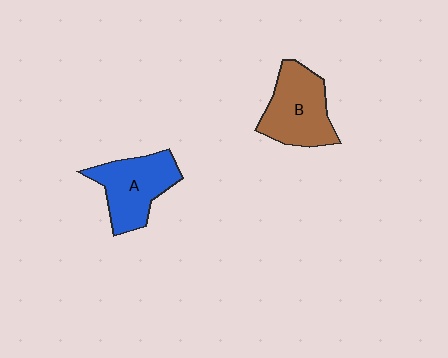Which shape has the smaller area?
Shape A (blue).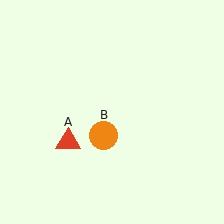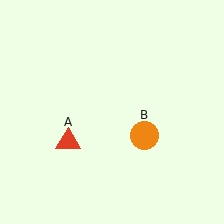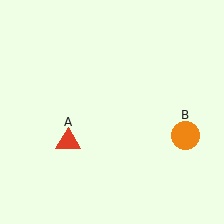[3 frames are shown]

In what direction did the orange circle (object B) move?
The orange circle (object B) moved right.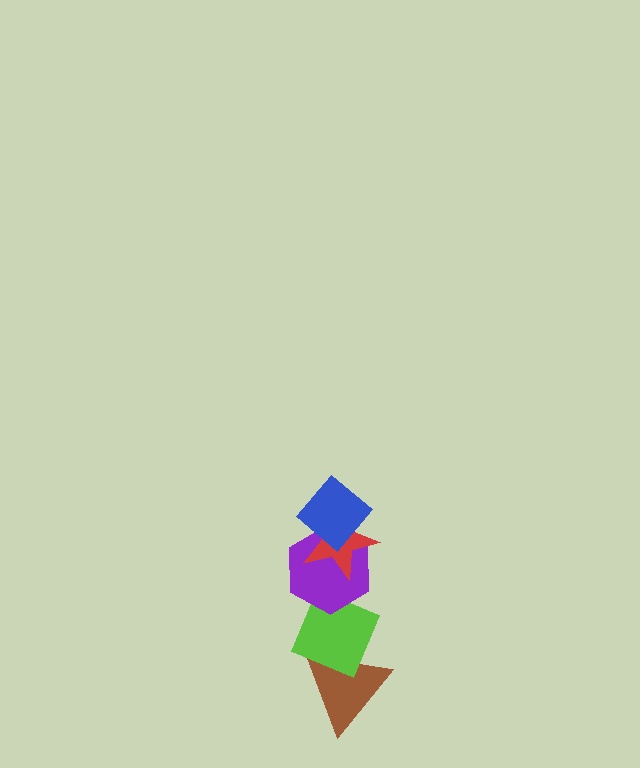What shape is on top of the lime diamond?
The purple hexagon is on top of the lime diamond.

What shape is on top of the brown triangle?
The lime diamond is on top of the brown triangle.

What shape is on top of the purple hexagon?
The red star is on top of the purple hexagon.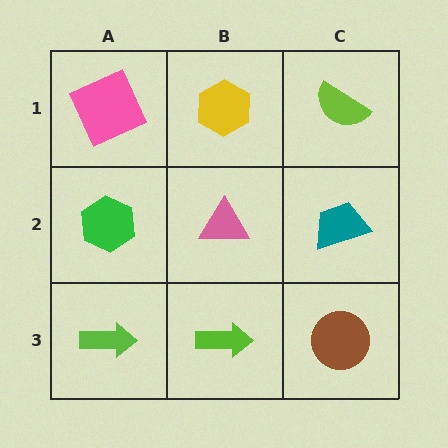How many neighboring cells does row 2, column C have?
3.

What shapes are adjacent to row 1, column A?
A green hexagon (row 2, column A), a yellow hexagon (row 1, column B).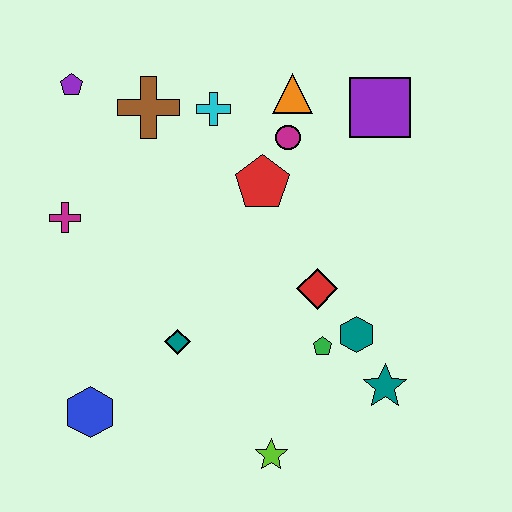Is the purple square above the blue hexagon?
Yes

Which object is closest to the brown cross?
The cyan cross is closest to the brown cross.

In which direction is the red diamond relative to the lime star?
The red diamond is above the lime star.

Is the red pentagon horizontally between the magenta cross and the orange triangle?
Yes